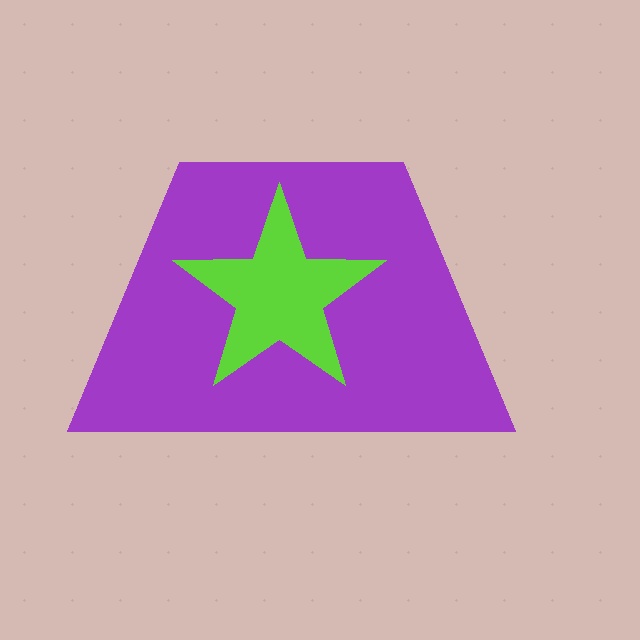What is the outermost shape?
The purple trapezoid.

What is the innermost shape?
The lime star.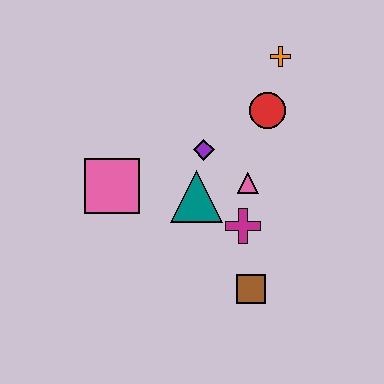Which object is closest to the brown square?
The magenta cross is closest to the brown square.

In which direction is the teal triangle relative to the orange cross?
The teal triangle is below the orange cross.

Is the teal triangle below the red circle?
Yes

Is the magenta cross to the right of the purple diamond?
Yes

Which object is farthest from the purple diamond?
The brown square is farthest from the purple diamond.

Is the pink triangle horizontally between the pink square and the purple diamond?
No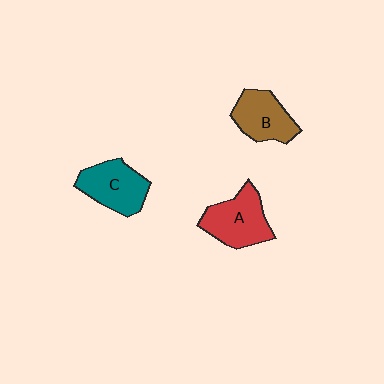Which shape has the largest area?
Shape A (red).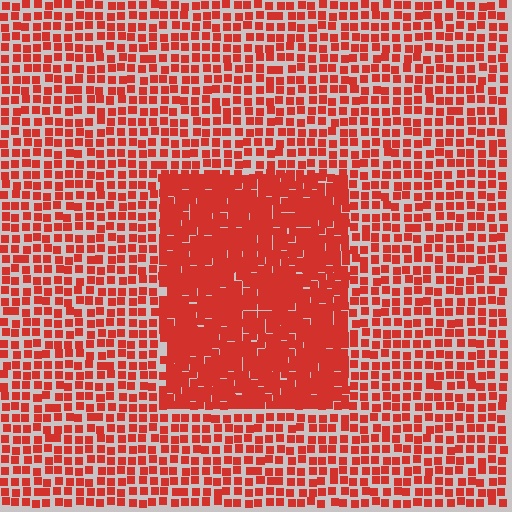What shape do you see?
I see a rectangle.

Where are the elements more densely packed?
The elements are more densely packed inside the rectangle boundary.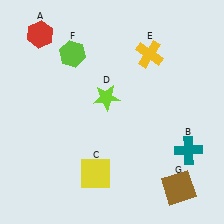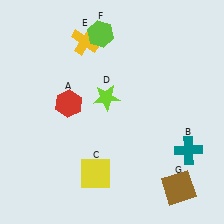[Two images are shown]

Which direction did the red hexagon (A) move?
The red hexagon (A) moved down.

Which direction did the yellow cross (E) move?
The yellow cross (E) moved left.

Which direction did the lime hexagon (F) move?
The lime hexagon (F) moved right.